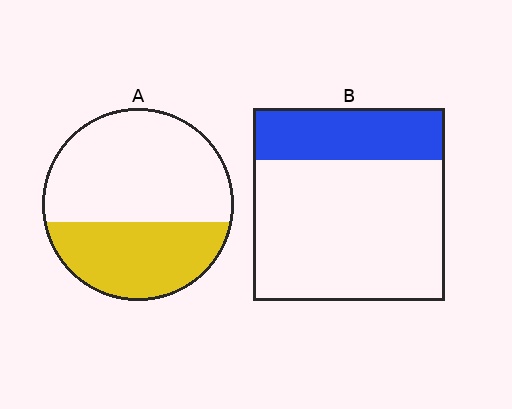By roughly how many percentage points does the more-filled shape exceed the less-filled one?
By roughly 10 percentage points (A over B).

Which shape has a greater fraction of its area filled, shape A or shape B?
Shape A.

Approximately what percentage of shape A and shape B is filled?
A is approximately 40% and B is approximately 25%.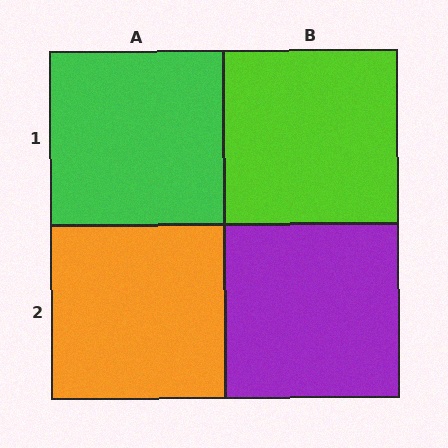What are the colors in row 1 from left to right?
Green, lime.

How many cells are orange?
1 cell is orange.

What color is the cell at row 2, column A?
Orange.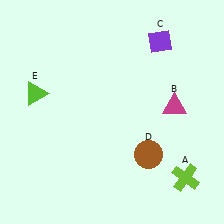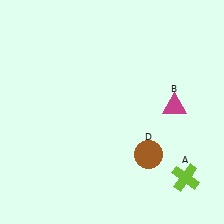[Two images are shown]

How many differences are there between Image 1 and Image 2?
There are 2 differences between the two images.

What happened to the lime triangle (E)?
The lime triangle (E) was removed in Image 2. It was in the top-left area of Image 1.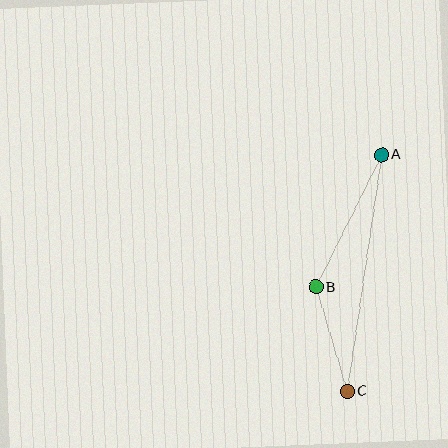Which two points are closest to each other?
Points B and C are closest to each other.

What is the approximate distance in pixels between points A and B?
The distance between A and B is approximately 148 pixels.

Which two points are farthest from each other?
Points A and C are farthest from each other.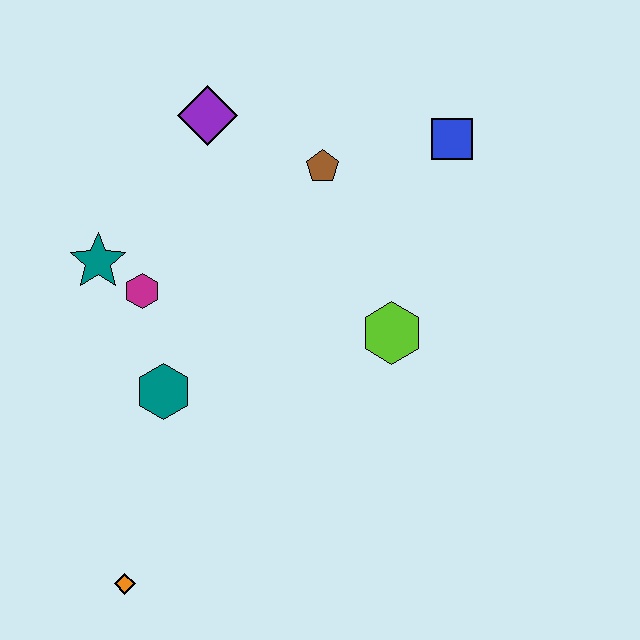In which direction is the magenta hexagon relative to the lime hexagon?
The magenta hexagon is to the left of the lime hexagon.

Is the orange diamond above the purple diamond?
No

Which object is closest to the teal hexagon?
The magenta hexagon is closest to the teal hexagon.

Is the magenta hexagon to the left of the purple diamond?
Yes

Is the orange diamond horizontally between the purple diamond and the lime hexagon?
No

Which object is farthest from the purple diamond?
The orange diamond is farthest from the purple diamond.